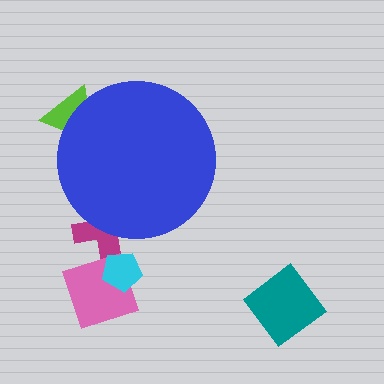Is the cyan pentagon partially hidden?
No, the cyan pentagon is fully visible.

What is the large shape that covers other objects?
A blue circle.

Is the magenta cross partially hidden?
Yes, the magenta cross is partially hidden behind the blue circle.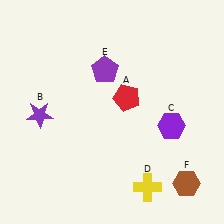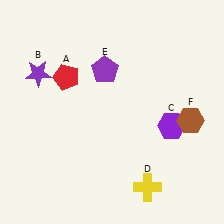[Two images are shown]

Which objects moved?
The objects that moved are: the red pentagon (A), the purple star (B), the brown hexagon (F).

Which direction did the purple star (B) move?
The purple star (B) moved up.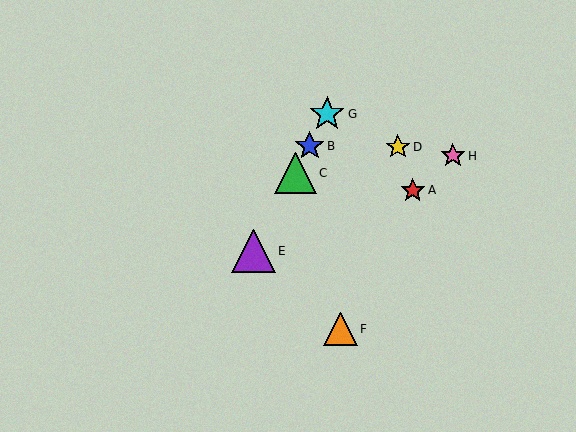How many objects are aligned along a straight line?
4 objects (B, C, E, G) are aligned along a straight line.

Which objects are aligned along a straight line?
Objects B, C, E, G are aligned along a straight line.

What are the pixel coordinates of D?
Object D is at (398, 147).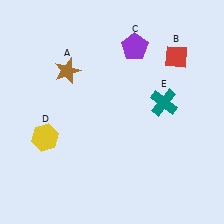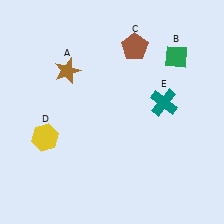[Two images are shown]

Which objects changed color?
B changed from red to green. C changed from purple to brown.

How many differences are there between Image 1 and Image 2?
There are 2 differences between the two images.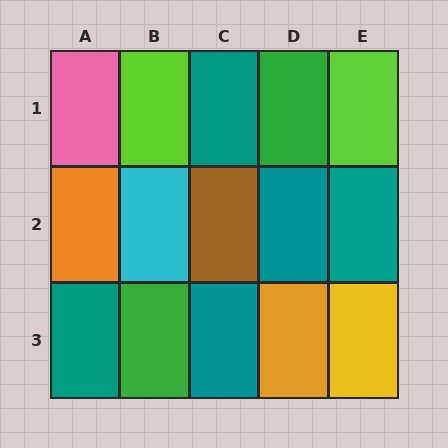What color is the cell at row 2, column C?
Brown.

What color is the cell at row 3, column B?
Green.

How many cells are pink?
1 cell is pink.